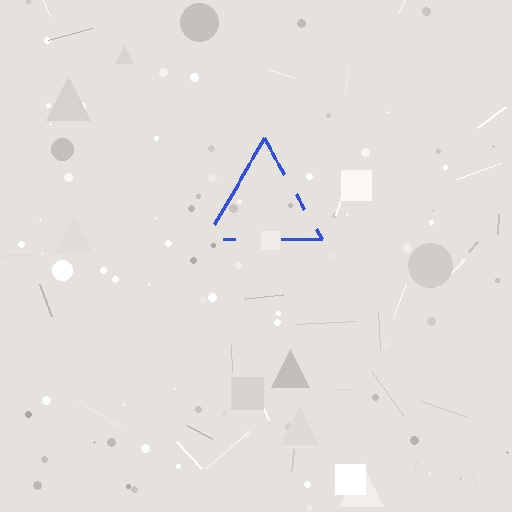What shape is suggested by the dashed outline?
The dashed outline suggests a triangle.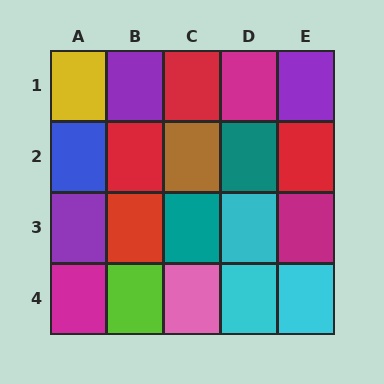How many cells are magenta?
3 cells are magenta.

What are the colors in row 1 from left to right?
Yellow, purple, red, magenta, purple.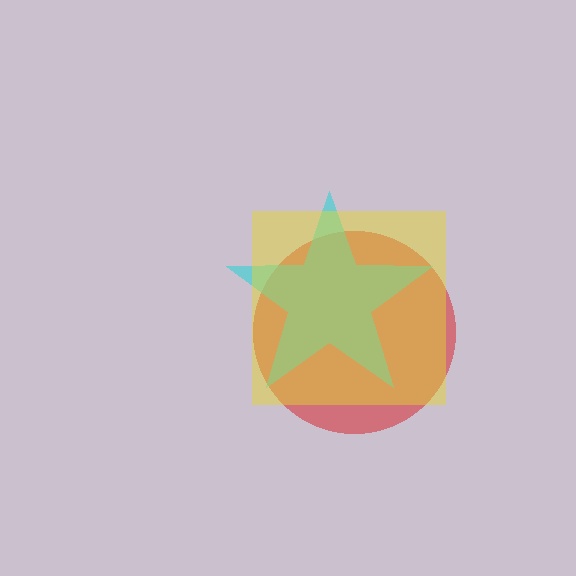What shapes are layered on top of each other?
The layered shapes are: a red circle, a cyan star, a yellow square.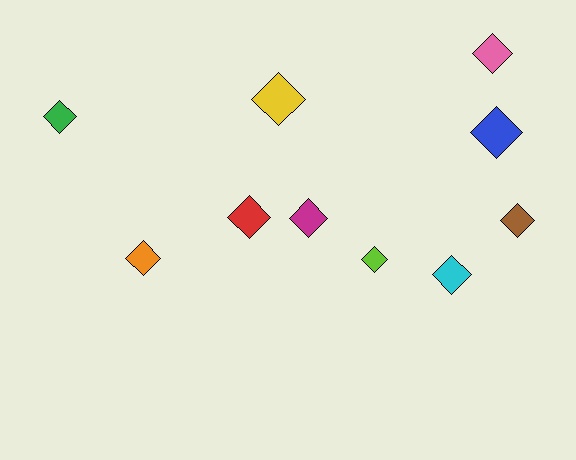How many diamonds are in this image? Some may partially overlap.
There are 10 diamonds.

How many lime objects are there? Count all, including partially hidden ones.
There is 1 lime object.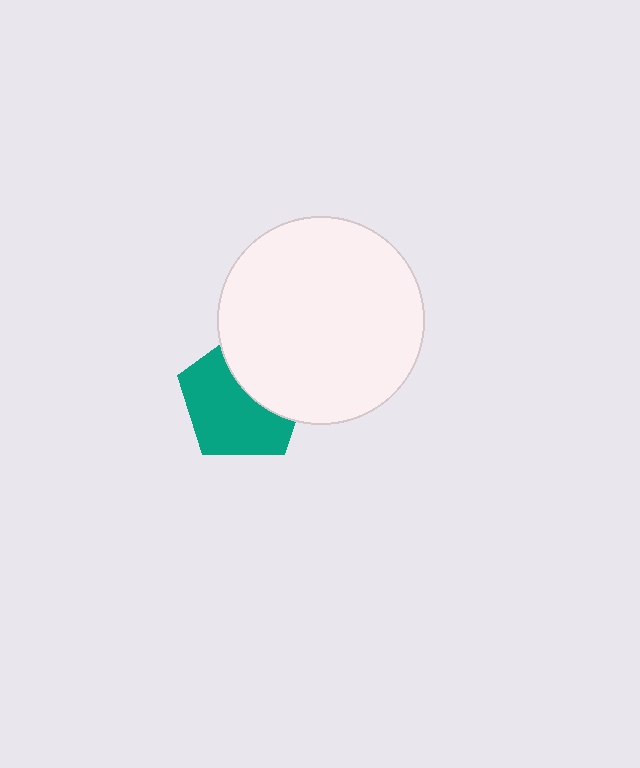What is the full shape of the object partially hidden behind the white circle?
The partially hidden object is a teal pentagon.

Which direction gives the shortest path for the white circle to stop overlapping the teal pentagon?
Moving toward the upper-right gives the shortest separation.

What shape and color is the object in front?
The object in front is a white circle.